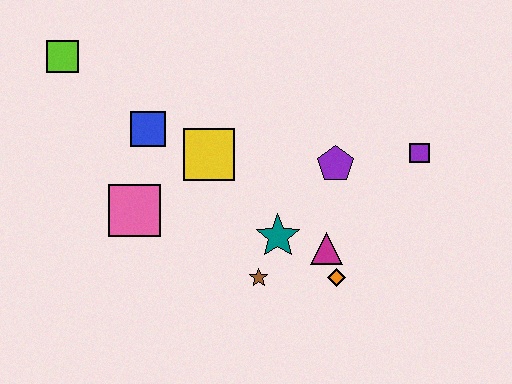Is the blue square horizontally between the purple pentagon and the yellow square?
No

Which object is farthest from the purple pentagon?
The lime square is farthest from the purple pentagon.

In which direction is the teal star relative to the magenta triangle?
The teal star is to the left of the magenta triangle.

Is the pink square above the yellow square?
No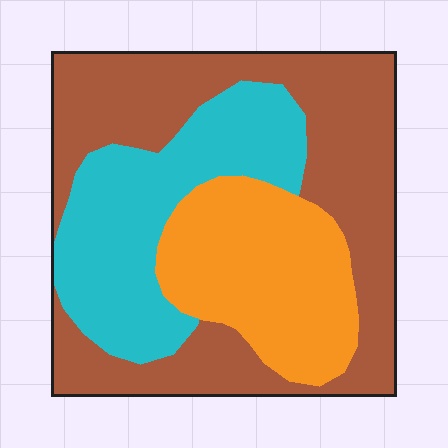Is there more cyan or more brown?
Brown.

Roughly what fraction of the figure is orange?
Orange covers 25% of the figure.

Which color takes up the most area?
Brown, at roughly 45%.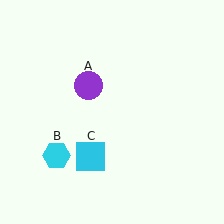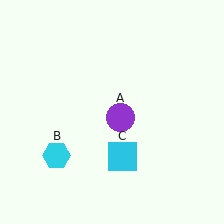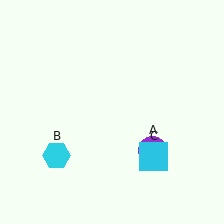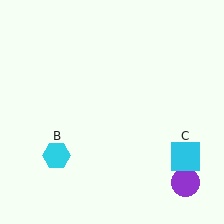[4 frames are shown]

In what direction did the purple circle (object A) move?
The purple circle (object A) moved down and to the right.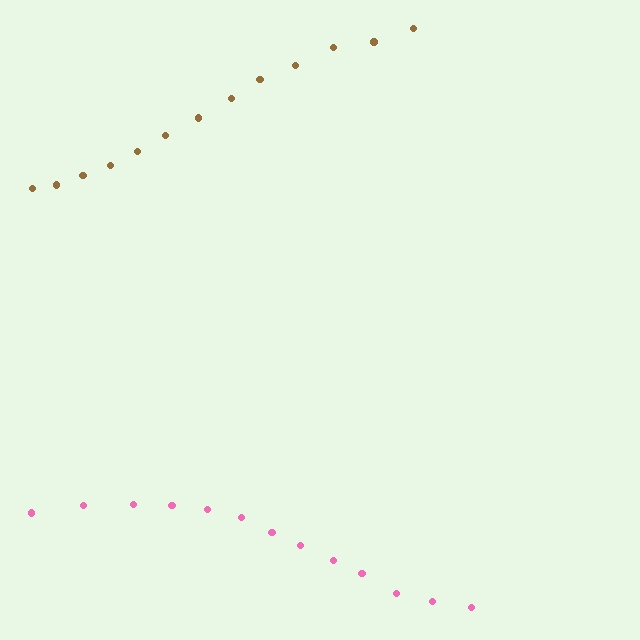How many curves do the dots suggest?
There are 2 distinct paths.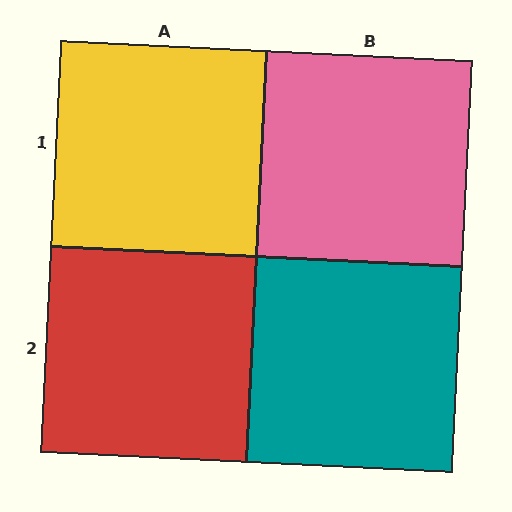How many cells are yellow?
1 cell is yellow.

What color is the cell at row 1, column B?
Pink.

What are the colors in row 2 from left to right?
Red, teal.